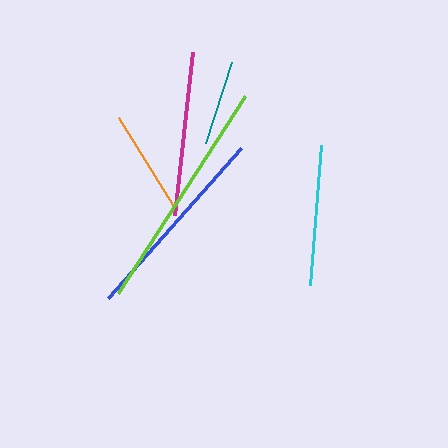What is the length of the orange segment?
The orange segment is approximately 102 pixels long.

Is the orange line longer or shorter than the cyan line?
The cyan line is longer than the orange line.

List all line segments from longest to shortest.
From longest to shortest: lime, blue, magenta, cyan, orange, teal.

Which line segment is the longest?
The lime line is the longest at approximately 234 pixels.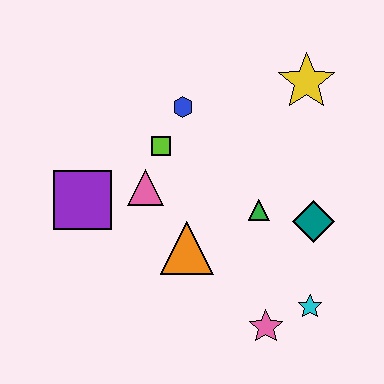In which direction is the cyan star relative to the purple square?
The cyan star is to the right of the purple square.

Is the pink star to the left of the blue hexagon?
No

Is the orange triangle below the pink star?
No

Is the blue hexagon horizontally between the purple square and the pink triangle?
No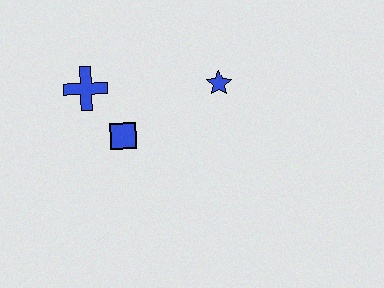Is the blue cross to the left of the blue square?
Yes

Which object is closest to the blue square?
The blue cross is closest to the blue square.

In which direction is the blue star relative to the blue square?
The blue star is to the right of the blue square.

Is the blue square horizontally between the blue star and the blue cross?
Yes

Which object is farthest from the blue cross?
The blue star is farthest from the blue cross.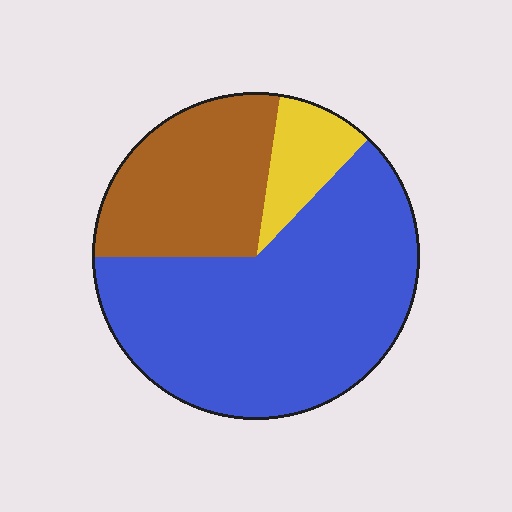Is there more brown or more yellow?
Brown.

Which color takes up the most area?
Blue, at roughly 65%.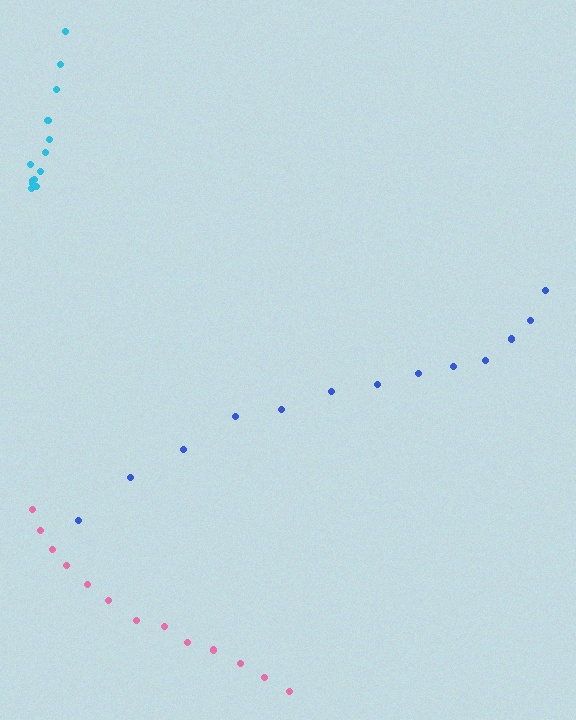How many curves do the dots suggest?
There are 3 distinct paths.